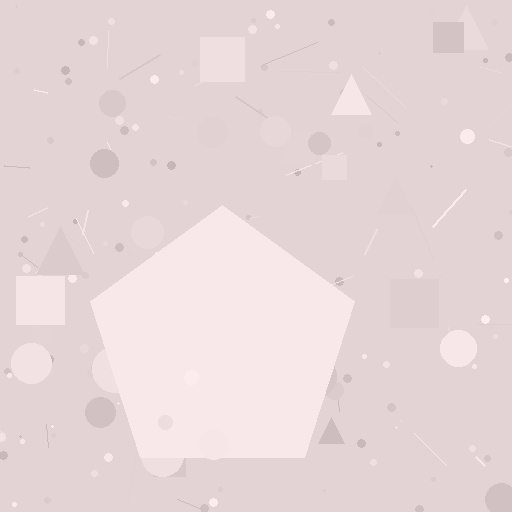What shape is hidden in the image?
A pentagon is hidden in the image.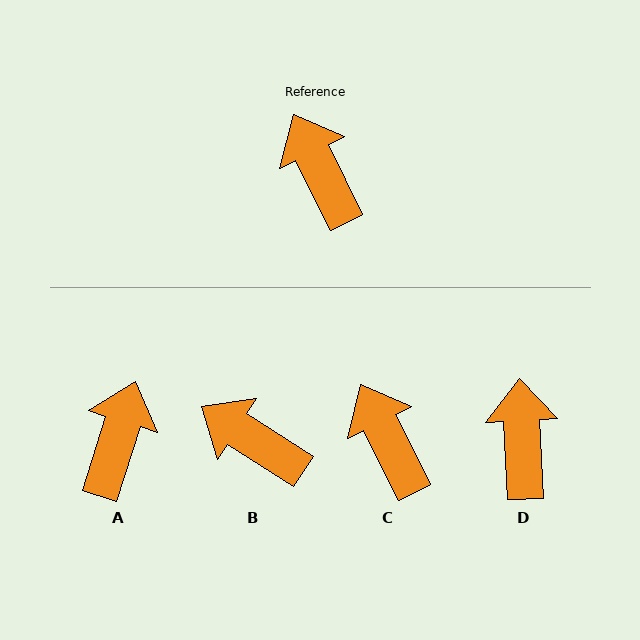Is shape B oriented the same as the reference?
No, it is off by about 31 degrees.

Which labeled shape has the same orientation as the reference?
C.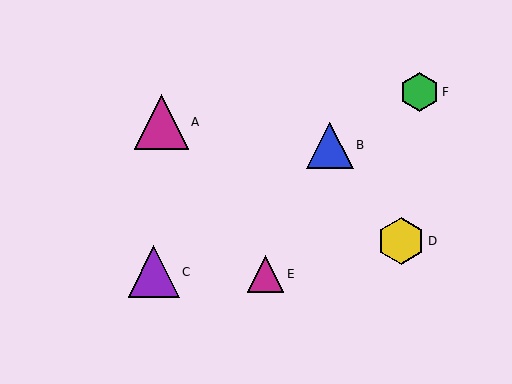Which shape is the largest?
The magenta triangle (labeled A) is the largest.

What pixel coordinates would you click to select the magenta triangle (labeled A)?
Click at (161, 122) to select the magenta triangle A.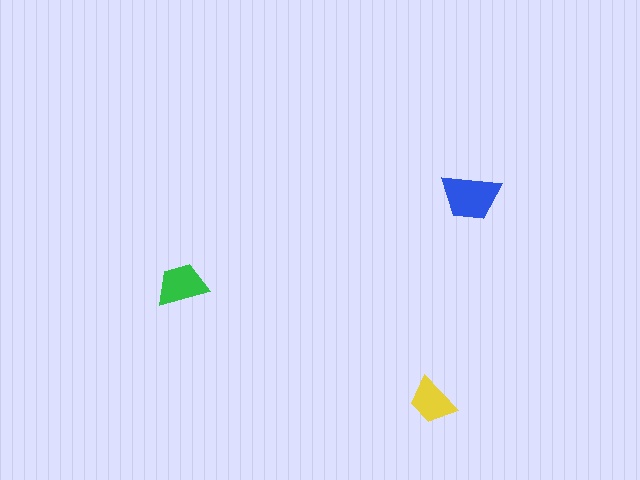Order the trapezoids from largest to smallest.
the blue one, the green one, the yellow one.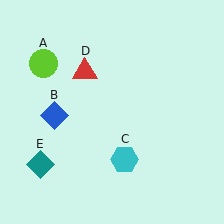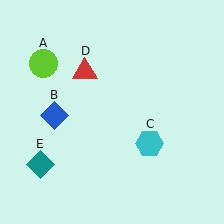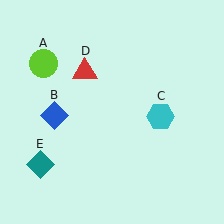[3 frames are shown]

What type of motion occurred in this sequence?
The cyan hexagon (object C) rotated counterclockwise around the center of the scene.